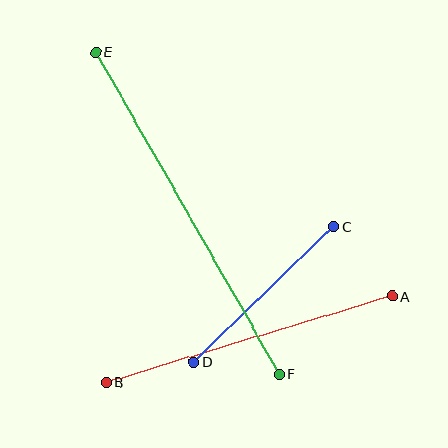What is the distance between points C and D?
The distance is approximately 195 pixels.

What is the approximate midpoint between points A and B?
The midpoint is at approximately (249, 339) pixels.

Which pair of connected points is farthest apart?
Points E and F are farthest apart.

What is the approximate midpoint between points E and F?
The midpoint is at approximately (187, 213) pixels.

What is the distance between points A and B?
The distance is approximately 299 pixels.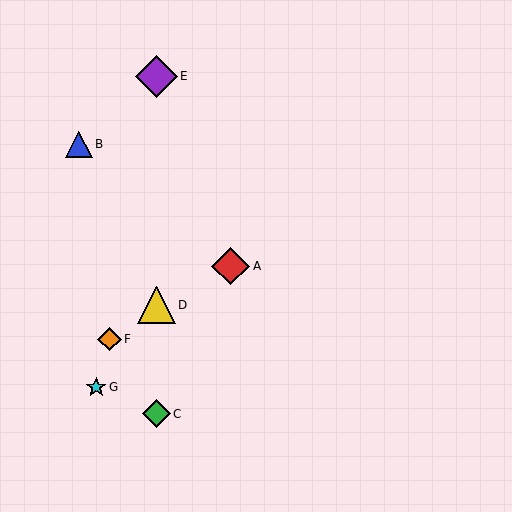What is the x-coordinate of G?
Object G is at x≈96.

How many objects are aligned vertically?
3 objects (C, D, E) are aligned vertically.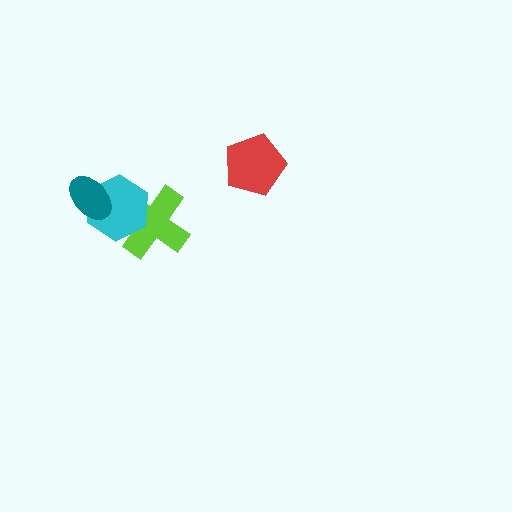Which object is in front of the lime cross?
The cyan hexagon is in front of the lime cross.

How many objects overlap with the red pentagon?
0 objects overlap with the red pentagon.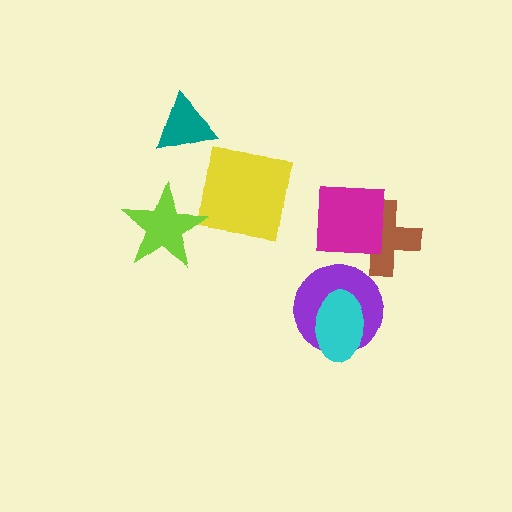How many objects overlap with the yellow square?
0 objects overlap with the yellow square.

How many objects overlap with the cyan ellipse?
1 object overlaps with the cyan ellipse.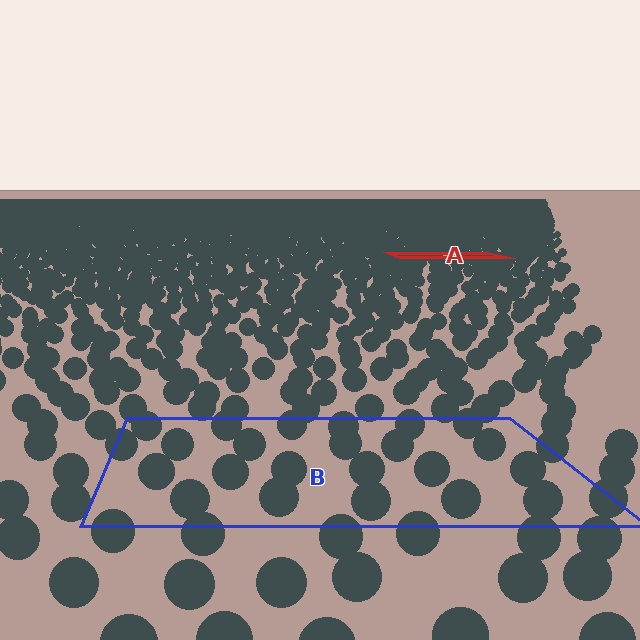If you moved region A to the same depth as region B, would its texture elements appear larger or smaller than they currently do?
They would appear larger. At a closer depth, the same texture elements are projected at a bigger on-screen size.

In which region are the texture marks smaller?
The texture marks are smaller in region A, because it is farther away.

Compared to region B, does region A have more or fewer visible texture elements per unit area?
Region A has more texture elements per unit area — they are packed more densely because it is farther away.